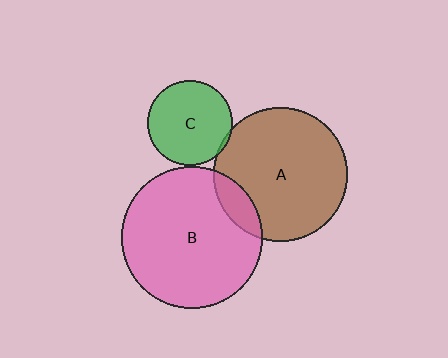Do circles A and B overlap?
Yes.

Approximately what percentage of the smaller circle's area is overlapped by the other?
Approximately 10%.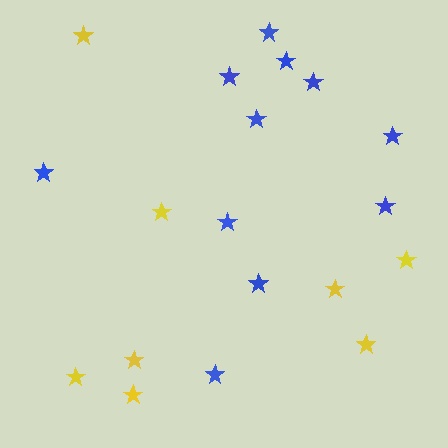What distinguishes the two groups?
There are 2 groups: one group of yellow stars (8) and one group of blue stars (11).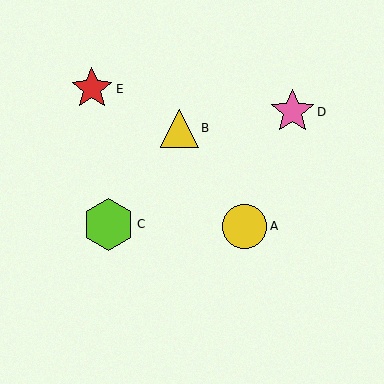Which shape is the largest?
The lime hexagon (labeled C) is the largest.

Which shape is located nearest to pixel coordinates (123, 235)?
The lime hexagon (labeled C) at (108, 224) is nearest to that location.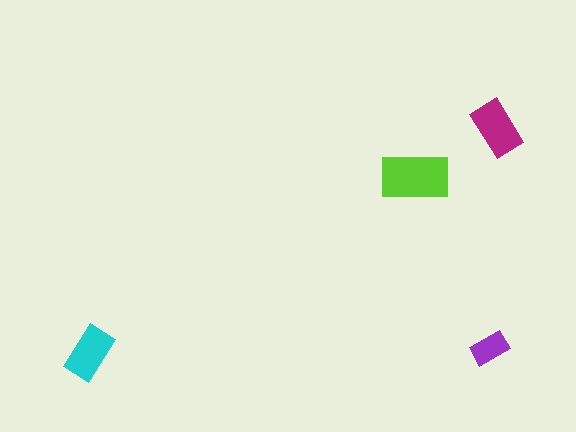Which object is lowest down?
The cyan rectangle is bottommost.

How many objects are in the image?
There are 4 objects in the image.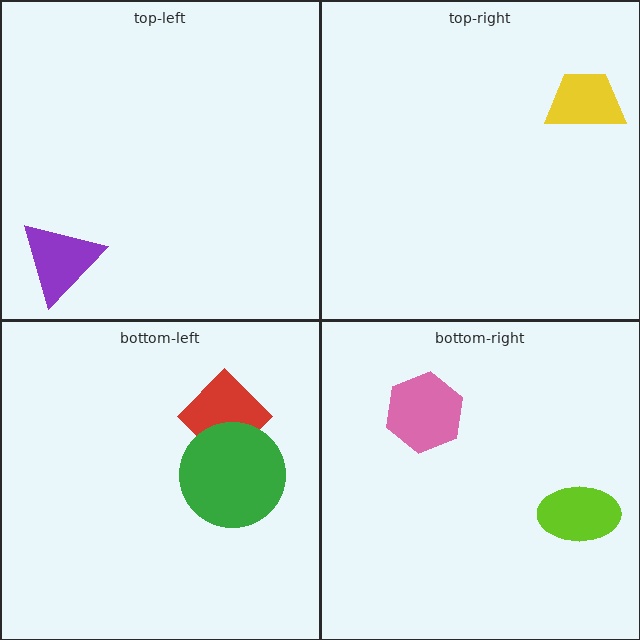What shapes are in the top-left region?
The purple triangle.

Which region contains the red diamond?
The bottom-left region.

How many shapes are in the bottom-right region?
2.